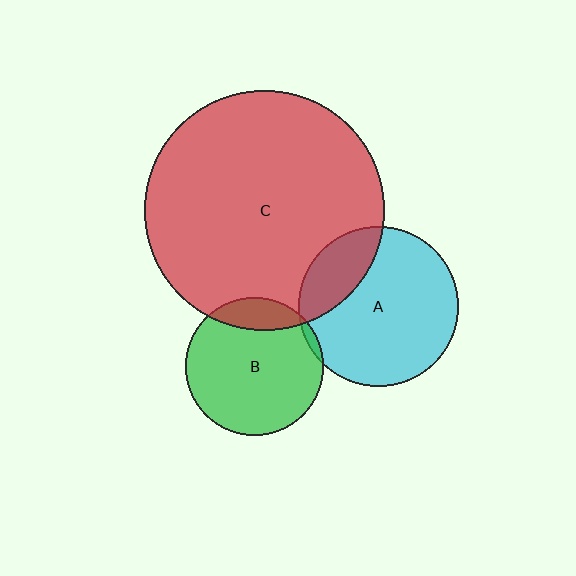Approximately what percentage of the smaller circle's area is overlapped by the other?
Approximately 5%.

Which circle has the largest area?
Circle C (red).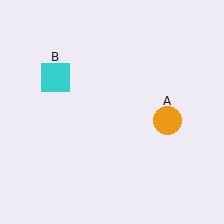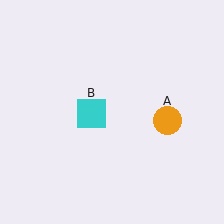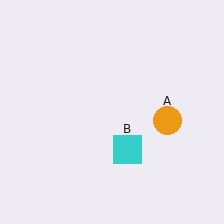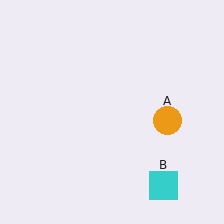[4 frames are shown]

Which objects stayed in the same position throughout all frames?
Orange circle (object A) remained stationary.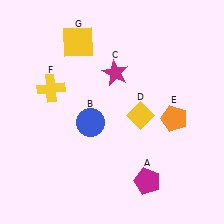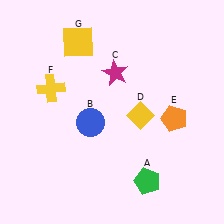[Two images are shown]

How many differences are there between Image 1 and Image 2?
There is 1 difference between the two images.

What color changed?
The pentagon (A) changed from magenta in Image 1 to green in Image 2.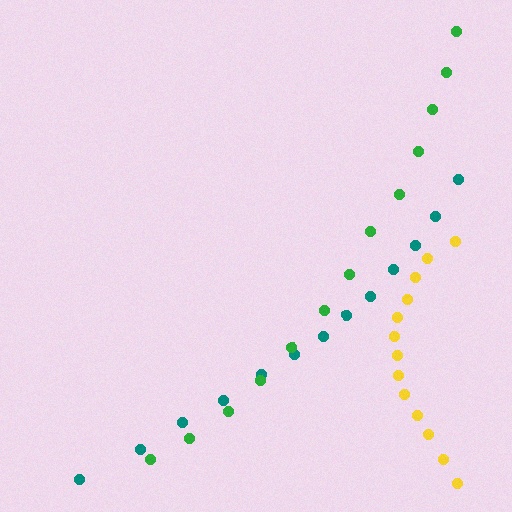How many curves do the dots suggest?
There are 3 distinct paths.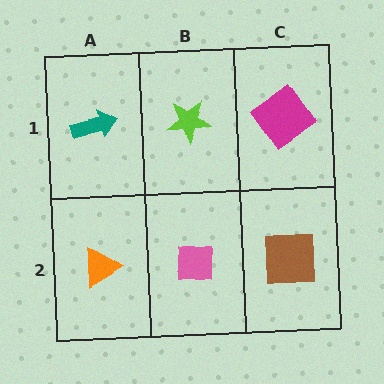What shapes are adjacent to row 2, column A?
A teal arrow (row 1, column A), a pink square (row 2, column B).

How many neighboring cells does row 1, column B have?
3.